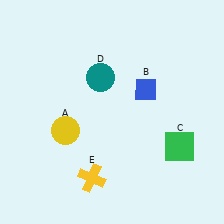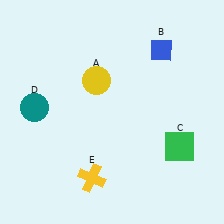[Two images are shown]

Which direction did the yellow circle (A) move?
The yellow circle (A) moved up.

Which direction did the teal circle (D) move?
The teal circle (D) moved left.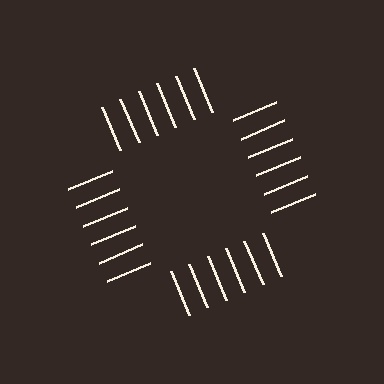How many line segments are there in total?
24 — 6 along each of the 4 edges.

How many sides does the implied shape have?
4 sides — the line-ends trace a square.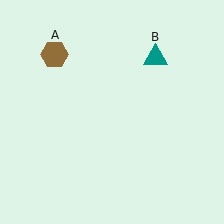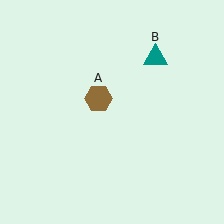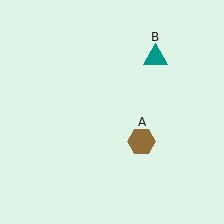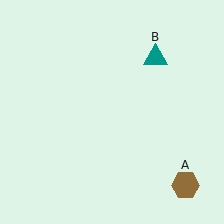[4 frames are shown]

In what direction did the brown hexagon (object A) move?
The brown hexagon (object A) moved down and to the right.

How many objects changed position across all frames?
1 object changed position: brown hexagon (object A).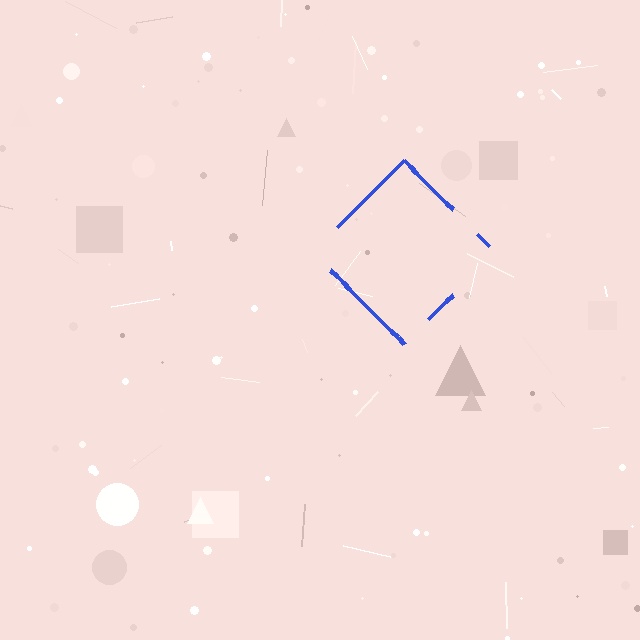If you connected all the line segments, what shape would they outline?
They would outline a diamond.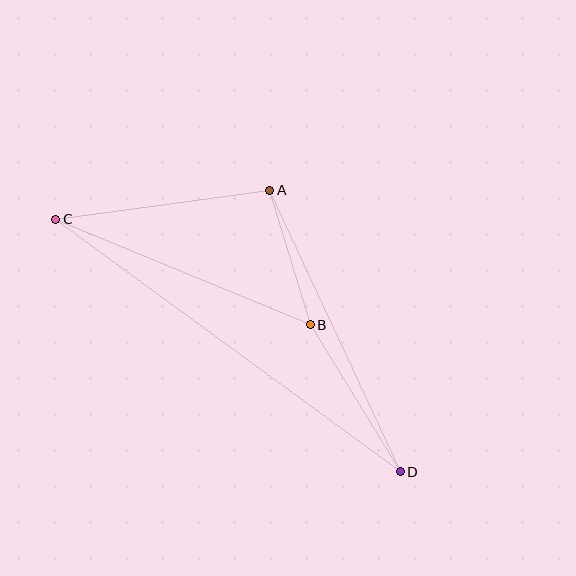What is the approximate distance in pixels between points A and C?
The distance between A and C is approximately 216 pixels.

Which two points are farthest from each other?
Points C and D are farthest from each other.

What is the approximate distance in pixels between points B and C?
The distance between B and C is approximately 275 pixels.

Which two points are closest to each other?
Points A and B are closest to each other.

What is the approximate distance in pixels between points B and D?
The distance between B and D is approximately 173 pixels.